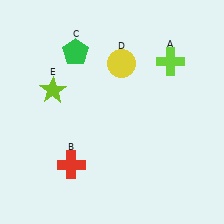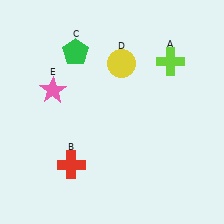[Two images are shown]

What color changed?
The star (E) changed from lime in Image 1 to pink in Image 2.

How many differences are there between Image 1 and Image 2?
There is 1 difference between the two images.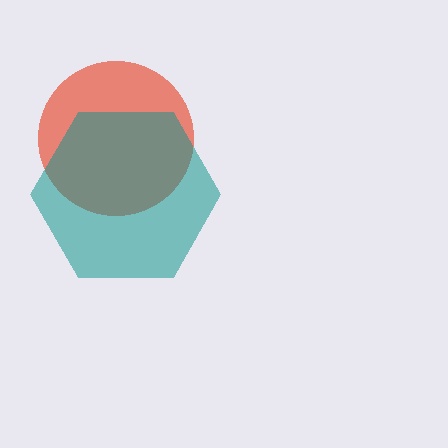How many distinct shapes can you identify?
There are 2 distinct shapes: a red circle, a teal hexagon.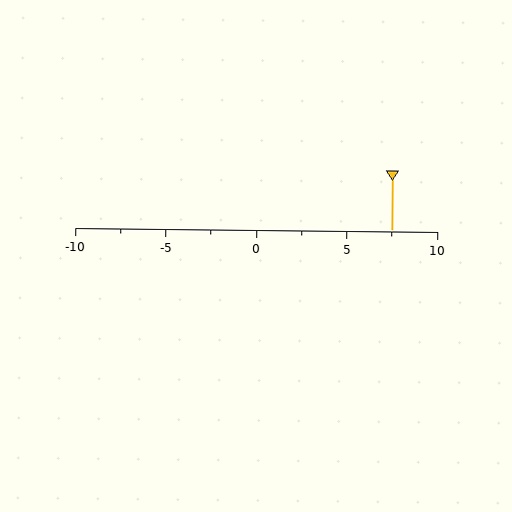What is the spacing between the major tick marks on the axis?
The major ticks are spaced 5 apart.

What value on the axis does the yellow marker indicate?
The marker indicates approximately 7.5.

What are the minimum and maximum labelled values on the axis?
The axis runs from -10 to 10.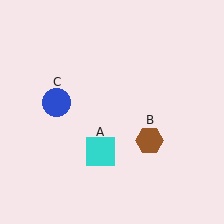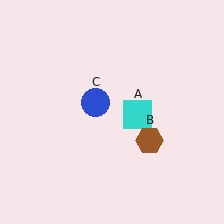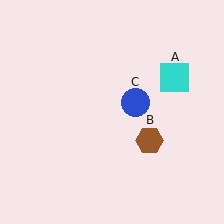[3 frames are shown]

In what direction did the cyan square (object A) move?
The cyan square (object A) moved up and to the right.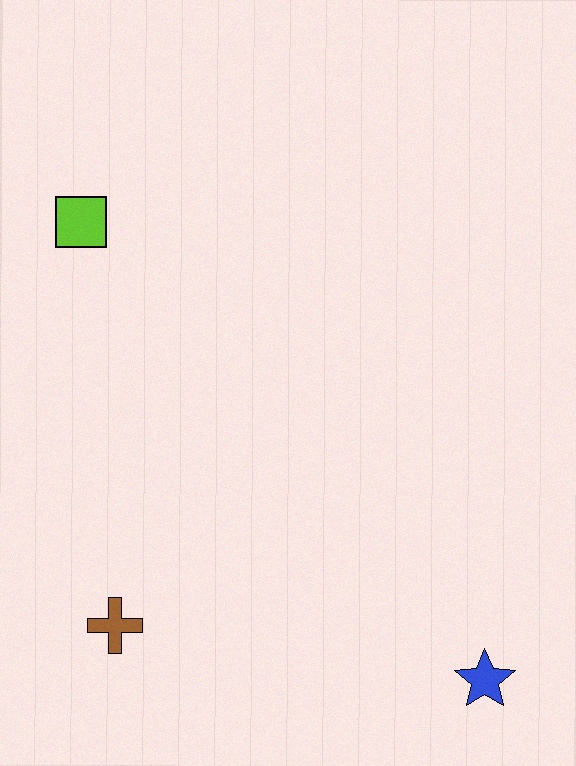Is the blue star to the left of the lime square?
No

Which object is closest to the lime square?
The brown cross is closest to the lime square.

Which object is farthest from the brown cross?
The lime square is farthest from the brown cross.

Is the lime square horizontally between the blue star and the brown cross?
No